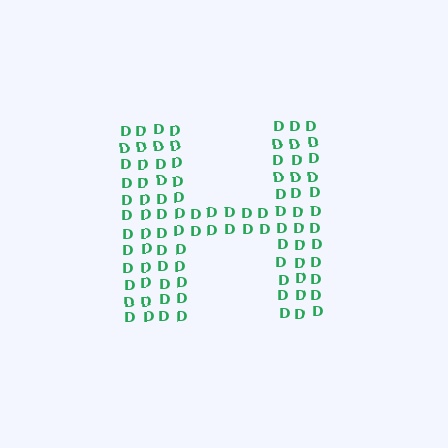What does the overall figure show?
The overall figure shows the letter H.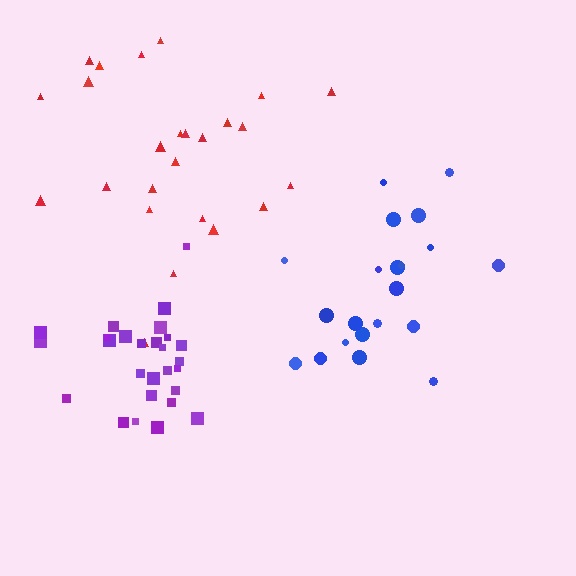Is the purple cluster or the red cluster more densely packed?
Purple.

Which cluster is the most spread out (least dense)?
Blue.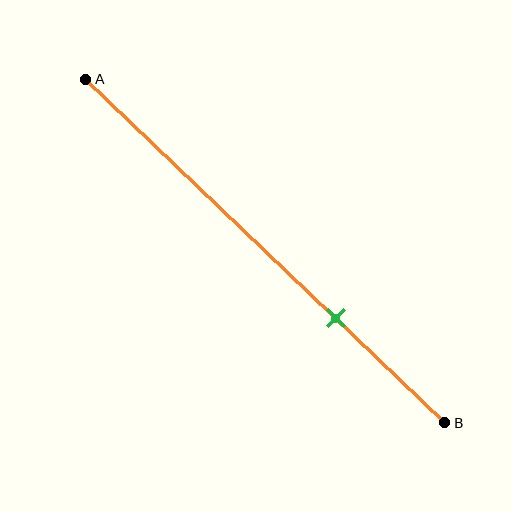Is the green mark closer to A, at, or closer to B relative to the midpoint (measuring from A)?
The green mark is closer to point B than the midpoint of segment AB.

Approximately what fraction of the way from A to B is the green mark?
The green mark is approximately 70% of the way from A to B.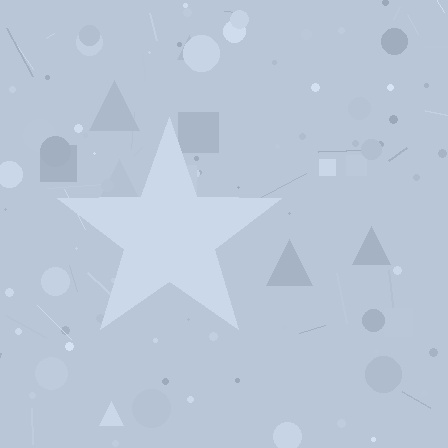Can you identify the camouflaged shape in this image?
The camouflaged shape is a star.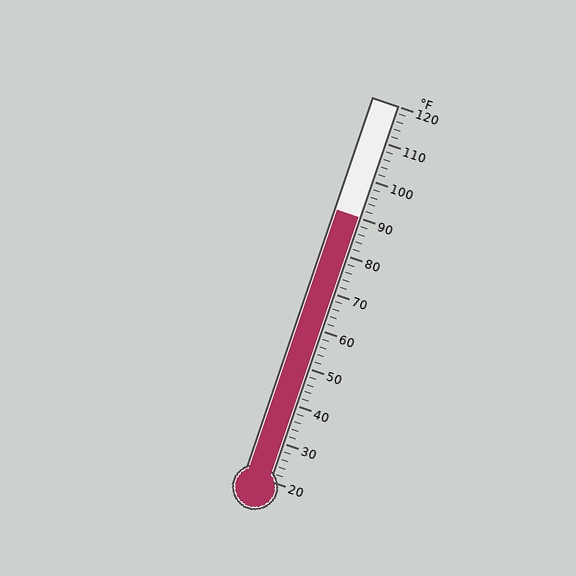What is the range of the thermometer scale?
The thermometer scale ranges from 20°F to 120°F.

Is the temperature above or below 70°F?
The temperature is above 70°F.